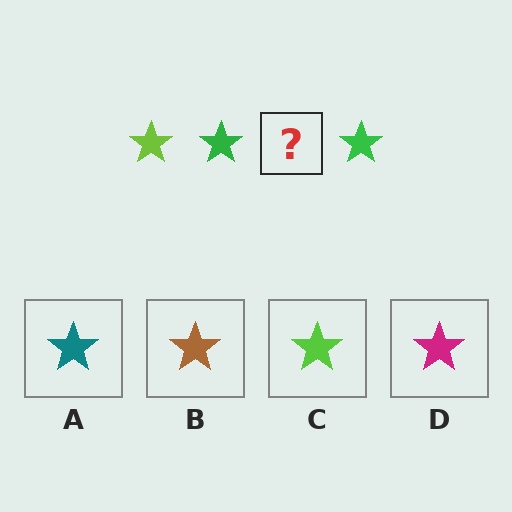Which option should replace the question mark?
Option C.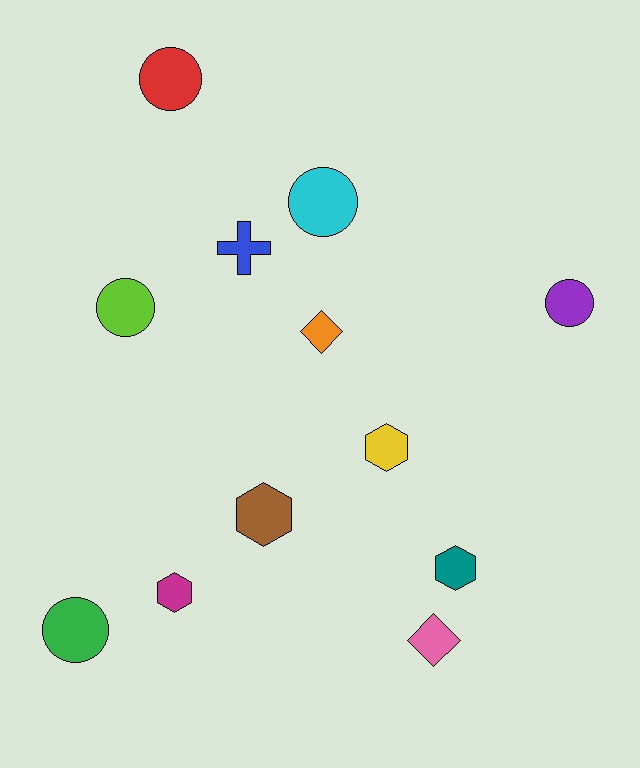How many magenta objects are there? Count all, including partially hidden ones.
There is 1 magenta object.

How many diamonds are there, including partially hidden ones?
There are 2 diamonds.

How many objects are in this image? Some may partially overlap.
There are 12 objects.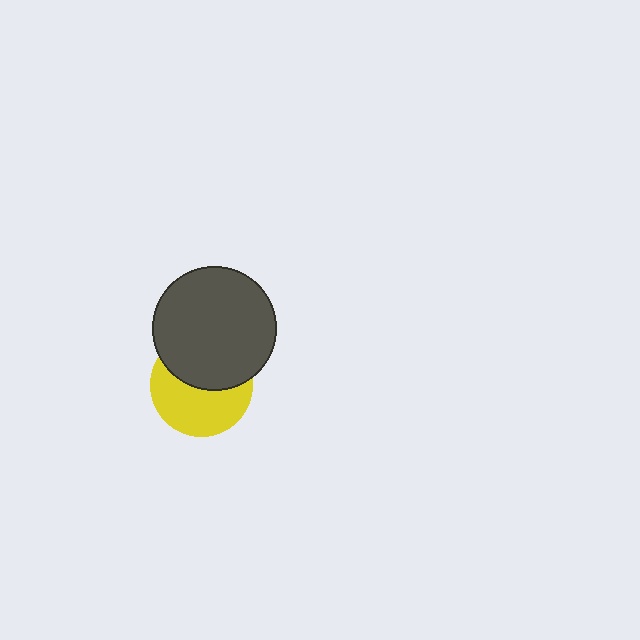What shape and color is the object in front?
The object in front is a dark gray circle.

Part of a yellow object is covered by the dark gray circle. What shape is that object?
It is a circle.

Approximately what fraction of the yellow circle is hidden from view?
Roughly 46% of the yellow circle is hidden behind the dark gray circle.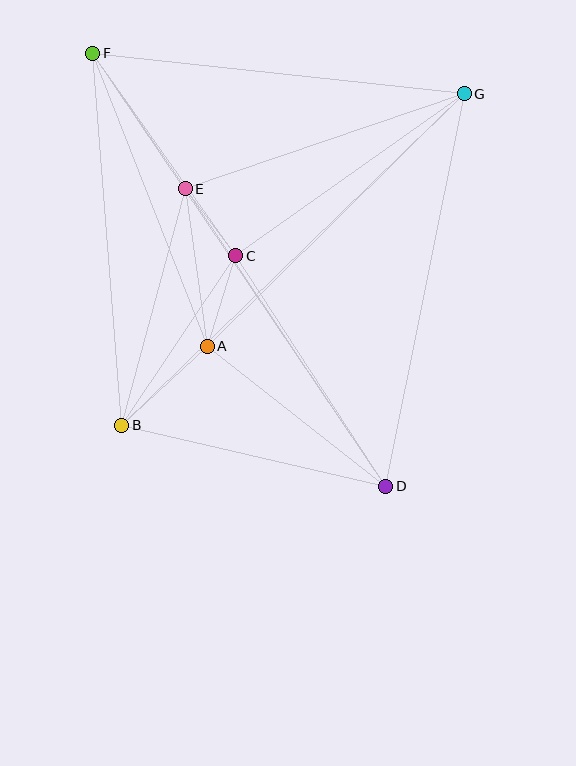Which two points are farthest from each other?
Points D and F are farthest from each other.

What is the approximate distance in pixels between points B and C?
The distance between B and C is approximately 204 pixels.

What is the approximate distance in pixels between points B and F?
The distance between B and F is approximately 373 pixels.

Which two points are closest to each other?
Points C and E are closest to each other.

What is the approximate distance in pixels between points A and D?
The distance between A and D is approximately 227 pixels.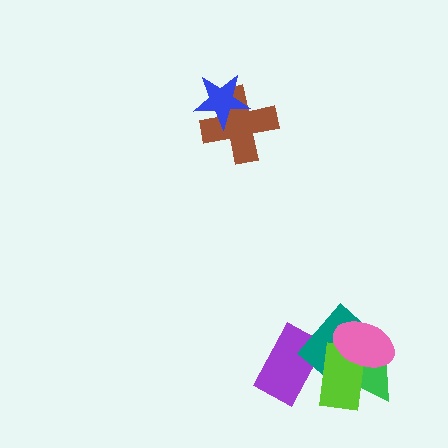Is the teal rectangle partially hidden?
Yes, it is partially covered by another shape.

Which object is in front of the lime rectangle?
The pink ellipse is in front of the lime rectangle.